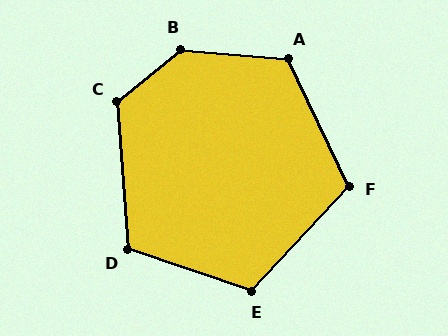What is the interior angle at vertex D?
Approximately 113 degrees (obtuse).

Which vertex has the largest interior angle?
B, at approximately 136 degrees.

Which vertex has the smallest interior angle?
F, at approximately 112 degrees.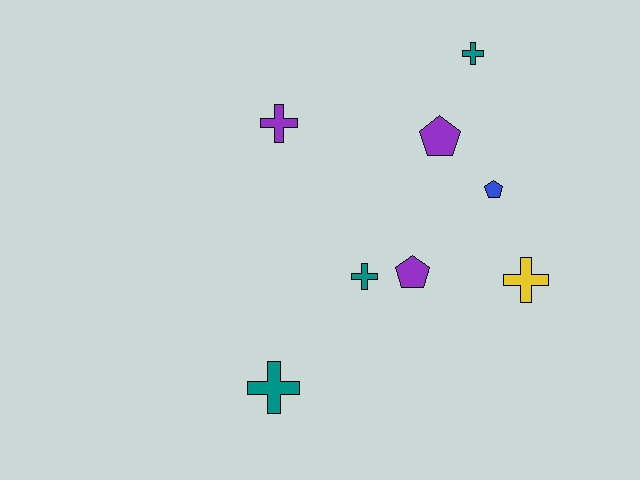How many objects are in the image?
There are 8 objects.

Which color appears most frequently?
Teal, with 3 objects.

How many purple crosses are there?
There is 1 purple cross.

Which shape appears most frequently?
Cross, with 5 objects.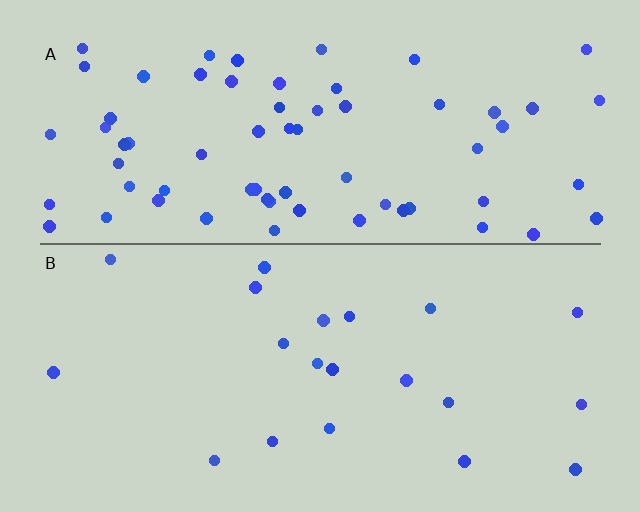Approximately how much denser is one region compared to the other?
Approximately 3.2× — region A over region B.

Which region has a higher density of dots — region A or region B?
A (the top).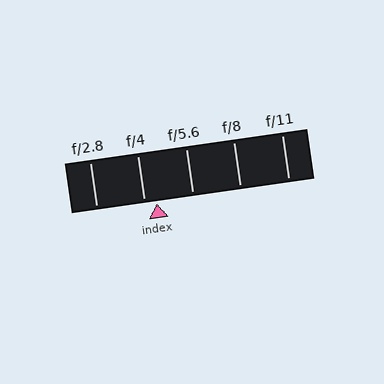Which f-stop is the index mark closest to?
The index mark is closest to f/4.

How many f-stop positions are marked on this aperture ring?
There are 5 f-stop positions marked.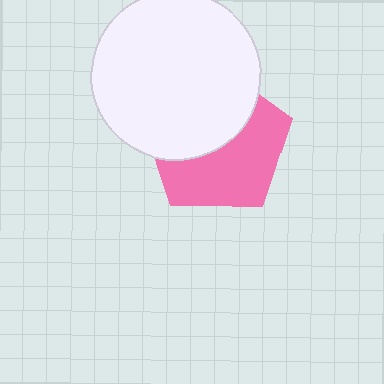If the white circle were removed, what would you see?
You would see the complete pink pentagon.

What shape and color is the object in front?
The object in front is a white circle.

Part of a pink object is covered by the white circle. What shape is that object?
It is a pentagon.